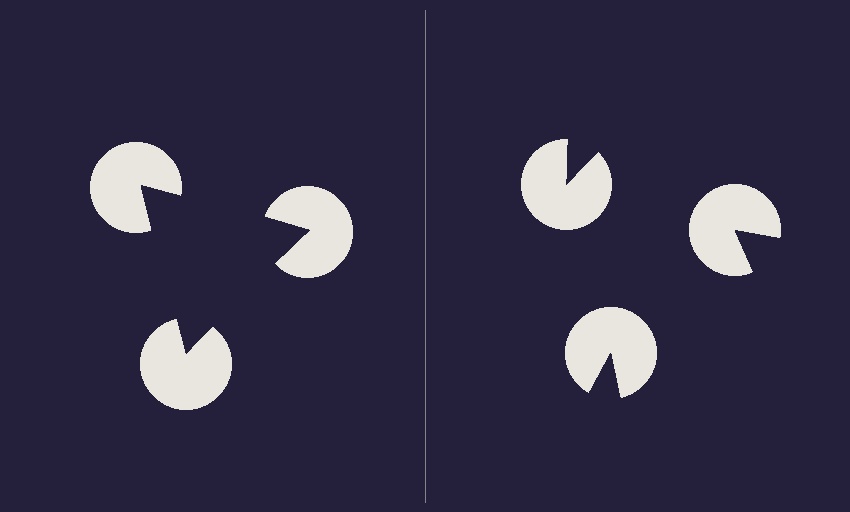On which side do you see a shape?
An illusory triangle appears on the left side. On the right side the wedge cuts are rotated, so no coherent shape forms.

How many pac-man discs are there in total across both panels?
6 — 3 on each side.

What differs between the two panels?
The pac-man discs are positioned identically on both sides; only the wedge orientations differ. On the left they align to a triangle; on the right they are misaligned.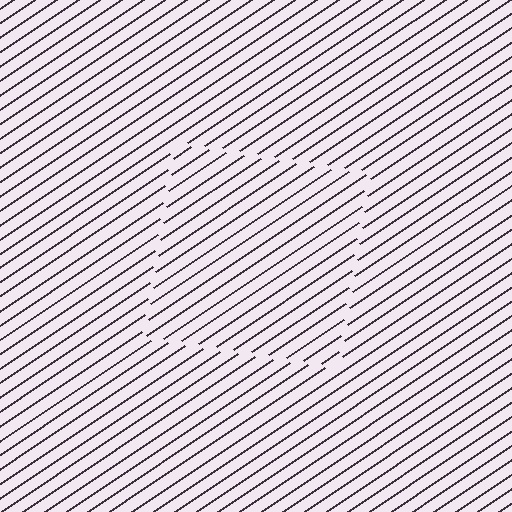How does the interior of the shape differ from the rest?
The interior of the shape contains the same grating, shifted by half a period — the contour is defined by the phase discontinuity where line-ends from the inner and outer gratings abut.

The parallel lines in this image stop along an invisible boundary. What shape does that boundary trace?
An illusory square. The interior of the shape contains the same grating, shifted by half a period — the contour is defined by the phase discontinuity where line-ends from the inner and outer gratings abut.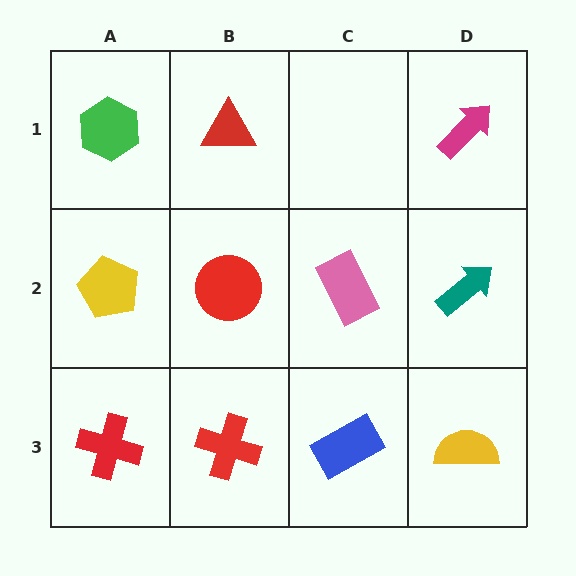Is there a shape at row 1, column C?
No, that cell is empty.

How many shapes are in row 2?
4 shapes.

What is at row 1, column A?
A green hexagon.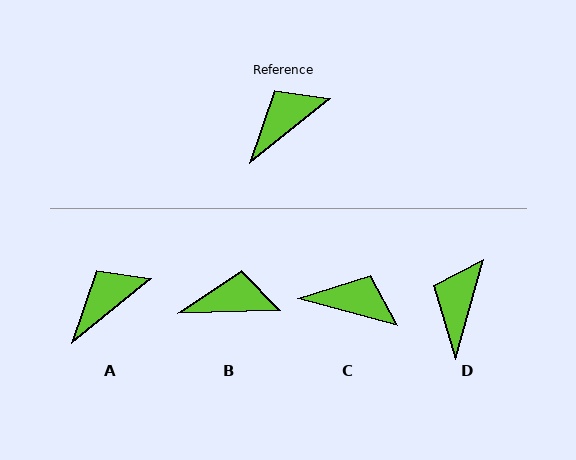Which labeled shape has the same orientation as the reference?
A.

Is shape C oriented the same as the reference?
No, it is off by about 54 degrees.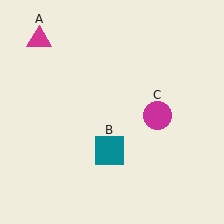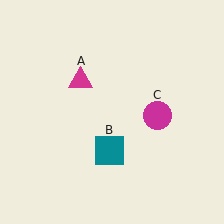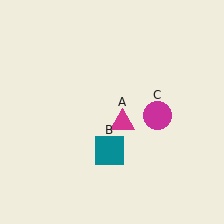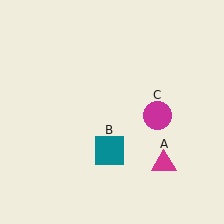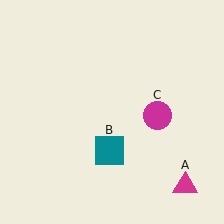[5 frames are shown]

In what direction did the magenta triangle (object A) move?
The magenta triangle (object A) moved down and to the right.